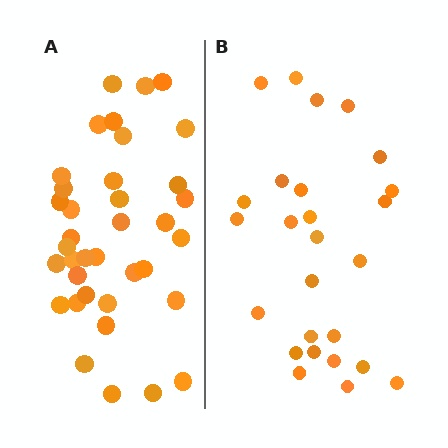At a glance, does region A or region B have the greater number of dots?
Region A (the left region) has more dots.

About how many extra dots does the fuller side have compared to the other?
Region A has roughly 12 or so more dots than region B.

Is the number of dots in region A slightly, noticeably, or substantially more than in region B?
Region A has noticeably more, but not dramatically so. The ratio is roughly 1.4 to 1.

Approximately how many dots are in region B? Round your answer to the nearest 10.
About 30 dots. (The exact count is 26, which rounds to 30.)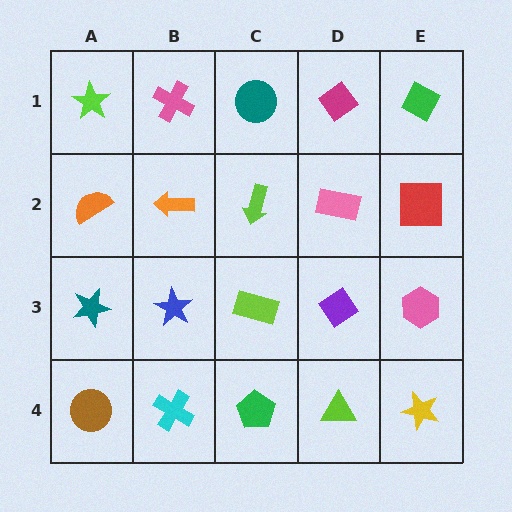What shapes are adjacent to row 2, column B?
A pink cross (row 1, column B), a blue star (row 3, column B), an orange semicircle (row 2, column A), a lime arrow (row 2, column C).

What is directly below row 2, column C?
A lime rectangle.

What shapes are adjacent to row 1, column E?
A red square (row 2, column E), a magenta diamond (row 1, column D).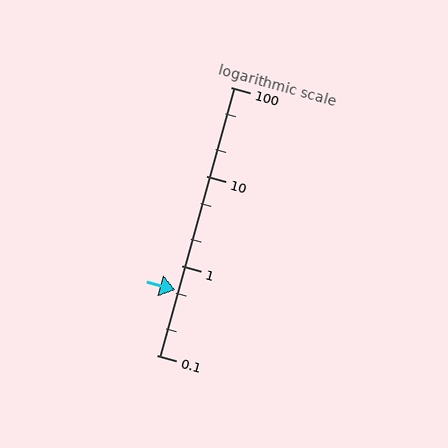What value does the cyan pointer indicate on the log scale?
The pointer indicates approximately 0.54.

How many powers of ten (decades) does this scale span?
The scale spans 3 decades, from 0.1 to 100.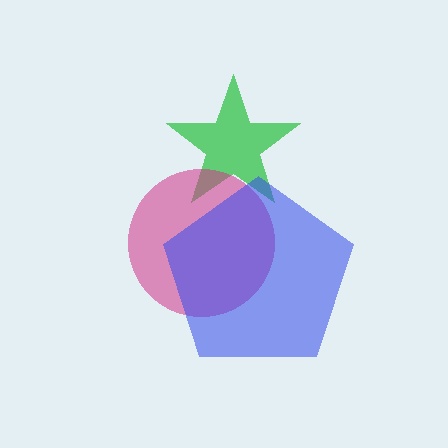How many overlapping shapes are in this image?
There are 3 overlapping shapes in the image.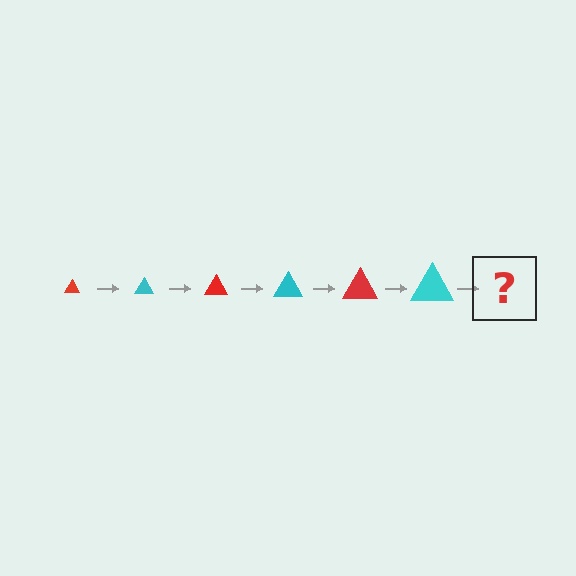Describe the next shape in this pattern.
It should be a red triangle, larger than the previous one.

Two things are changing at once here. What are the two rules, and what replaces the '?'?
The two rules are that the triangle grows larger each step and the color cycles through red and cyan. The '?' should be a red triangle, larger than the previous one.